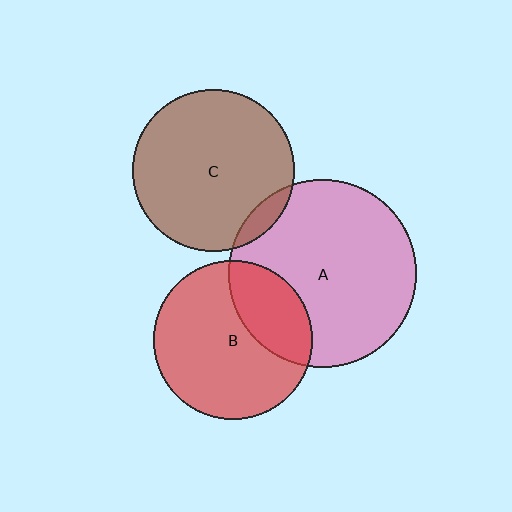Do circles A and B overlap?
Yes.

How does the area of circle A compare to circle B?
Approximately 1.4 times.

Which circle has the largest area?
Circle A (pink).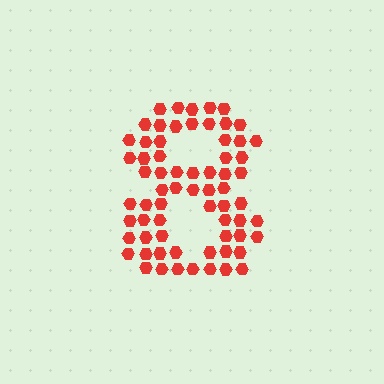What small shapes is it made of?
It is made of small hexagons.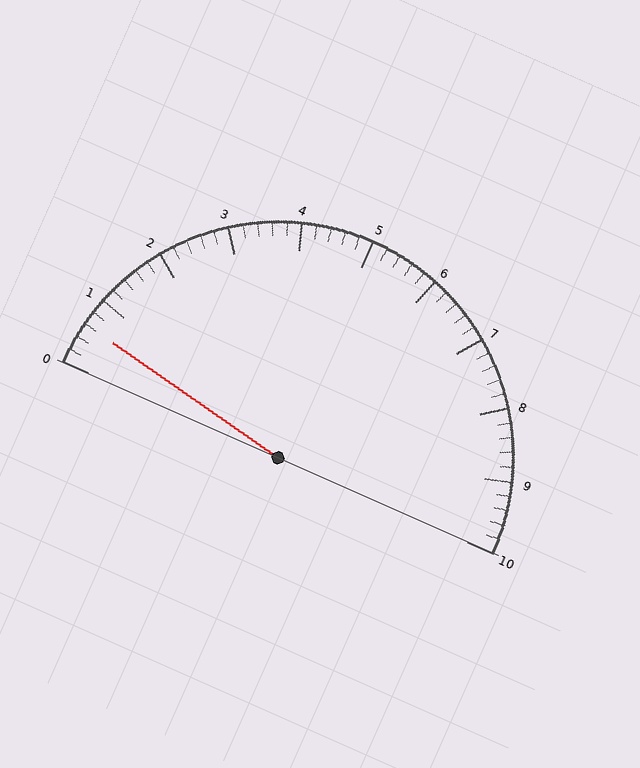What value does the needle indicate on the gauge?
The needle indicates approximately 0.6.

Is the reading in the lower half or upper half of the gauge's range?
The reading is in the lower half of the range (0 to 10).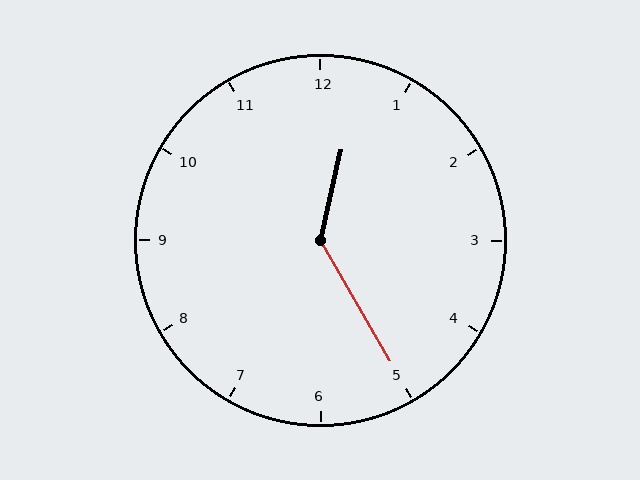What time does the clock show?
12:25.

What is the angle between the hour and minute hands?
Approximately 138 degrees.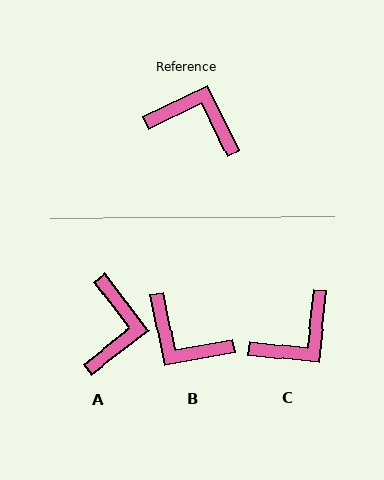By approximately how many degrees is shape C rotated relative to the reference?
Approximately 122 degrees clockwise.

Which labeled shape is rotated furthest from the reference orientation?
B, about 165 degrees away.